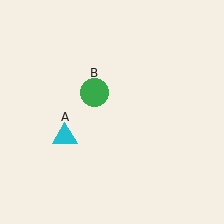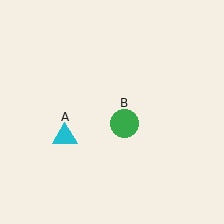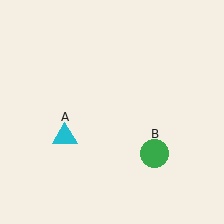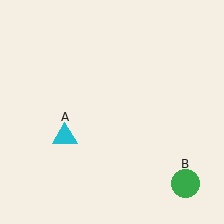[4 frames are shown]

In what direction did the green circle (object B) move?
The green circle (object B) moved down and to the right.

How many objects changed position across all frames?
1 object changed position: green circle (object B).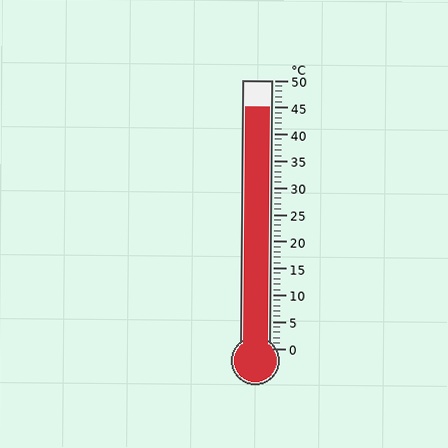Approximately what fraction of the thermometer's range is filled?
The thermometer is filled to approximately 90% of its range.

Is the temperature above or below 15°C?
The temperature is above 15°C.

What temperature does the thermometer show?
The thermometer shows approximately 45°C.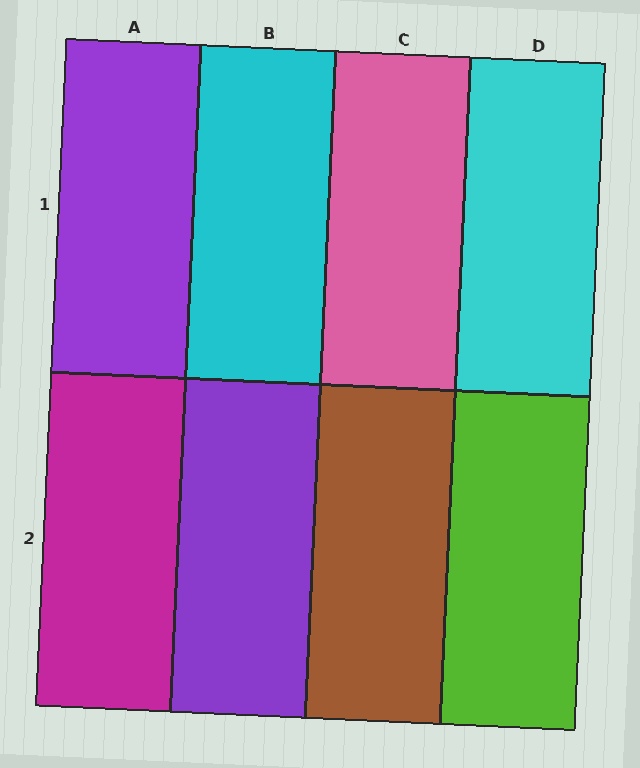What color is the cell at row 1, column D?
Cyan.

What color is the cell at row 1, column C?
Pink.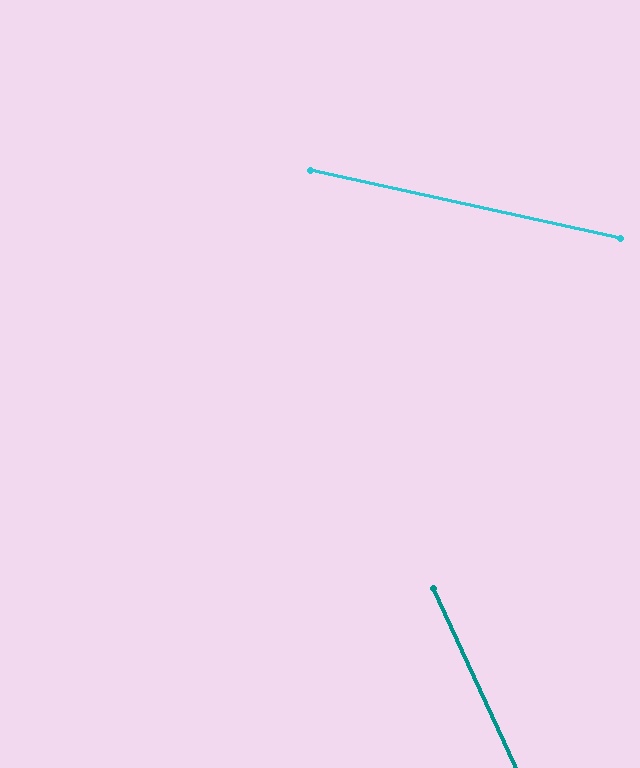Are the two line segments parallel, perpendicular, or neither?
Neither parallel nor perpendicular — they differ by about 53°.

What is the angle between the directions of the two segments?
Approximately 53 degrees.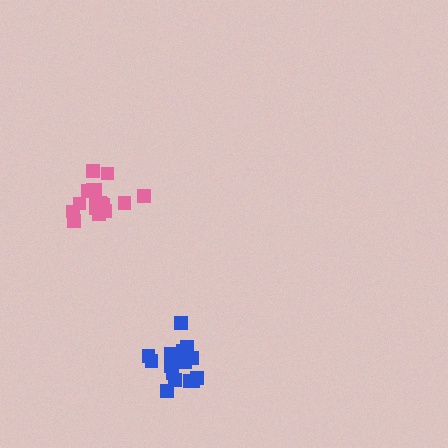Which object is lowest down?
The blue cluster is bottommost.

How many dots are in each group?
Group 1: 16 dots, Group 2: 18 dots (34 total).